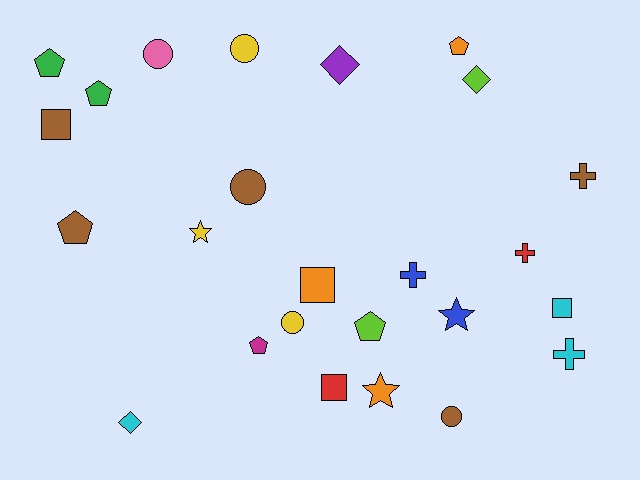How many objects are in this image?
There are 25 objects.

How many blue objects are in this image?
There are 2 blue objects.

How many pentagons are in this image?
There are 6 pentagons.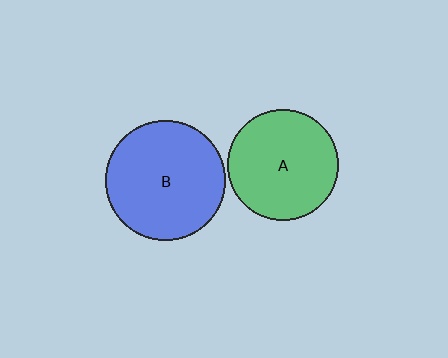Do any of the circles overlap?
No, none of the circles overlap.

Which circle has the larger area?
Circle B (blue).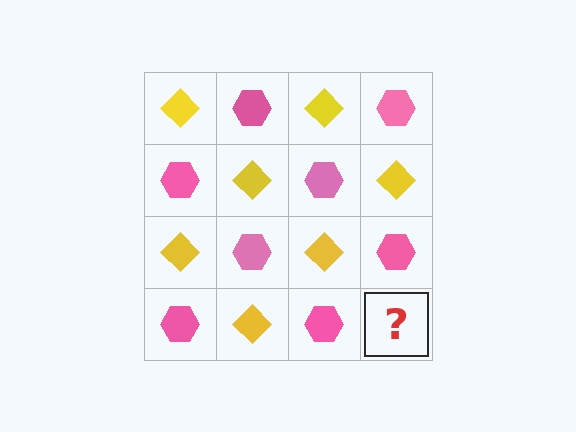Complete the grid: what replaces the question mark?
The question mark should be replaced with a yellow diamond.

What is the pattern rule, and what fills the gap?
The rule is that it alternates yellow diamond and pink hexagon in a checkerboard pattern. The gap should be filled with a yellow diamond.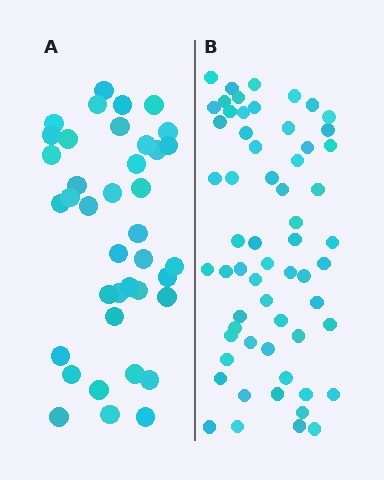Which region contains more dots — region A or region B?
Region B (the right region) has more dots.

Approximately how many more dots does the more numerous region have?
Region B has approximately 20 more dots than region A.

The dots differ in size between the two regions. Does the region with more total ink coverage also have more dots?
No. Region A has more total ink coverage because its dots are larger, but region B actually contains more individual dots. Total area can be misleading — the number of items is what matters here.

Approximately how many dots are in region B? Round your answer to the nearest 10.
About 60 dots.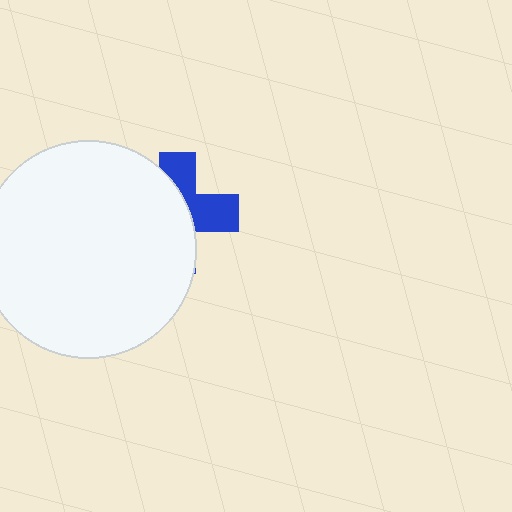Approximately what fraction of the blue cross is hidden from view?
Roughly 60% of the blue cross is hidden behind the white circle.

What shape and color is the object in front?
The object in front is a white circle.